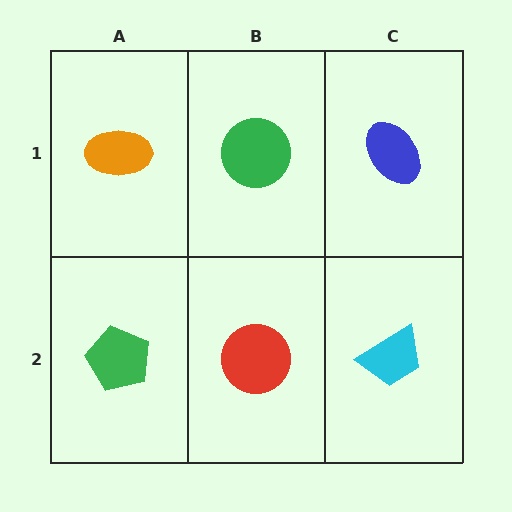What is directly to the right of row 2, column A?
A red circle.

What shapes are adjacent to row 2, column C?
A blue ellipse (row 1, column C), a red circle (row 2, column B).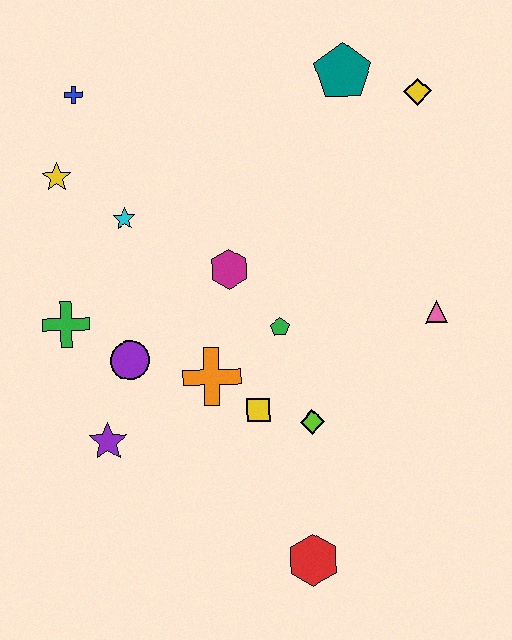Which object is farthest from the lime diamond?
The blue cross is farthest from the lime diamond.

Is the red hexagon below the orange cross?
Yes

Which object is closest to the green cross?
The purple circle is closest to the green cross.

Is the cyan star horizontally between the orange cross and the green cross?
Yes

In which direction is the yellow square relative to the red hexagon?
The yellow square is above the red hexagon.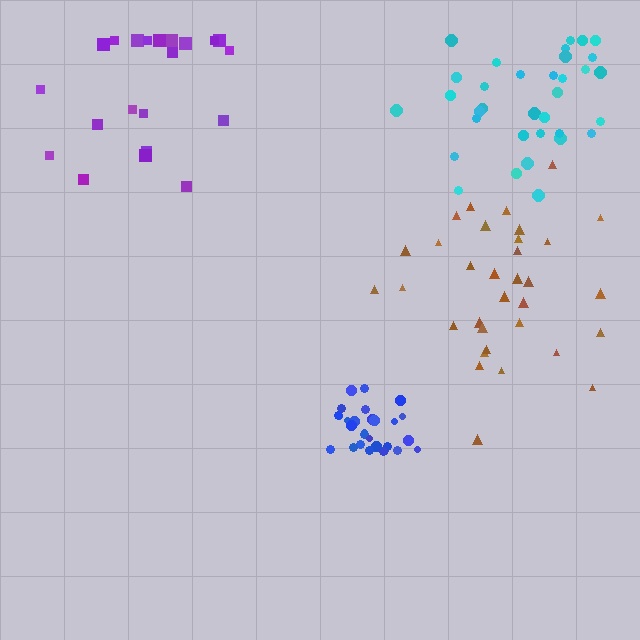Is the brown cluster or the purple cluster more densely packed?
Purple.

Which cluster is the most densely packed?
Blue.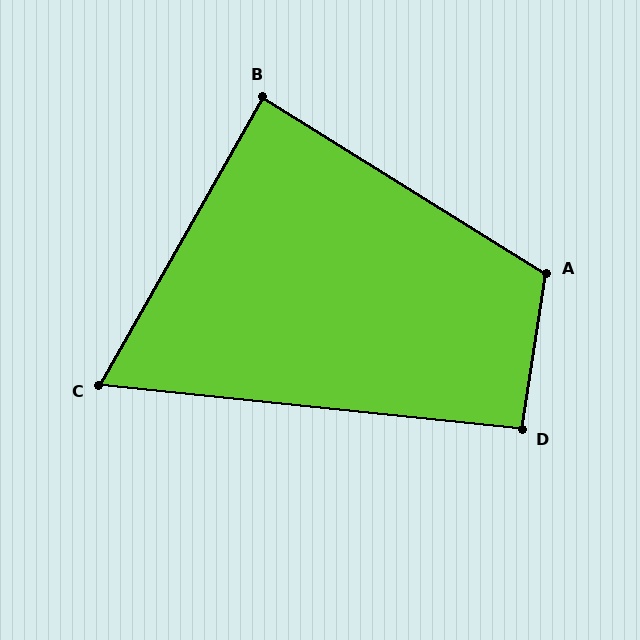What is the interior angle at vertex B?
Approximately 88 degrees (approximately right).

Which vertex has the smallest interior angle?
C, at approximately 66 degrees.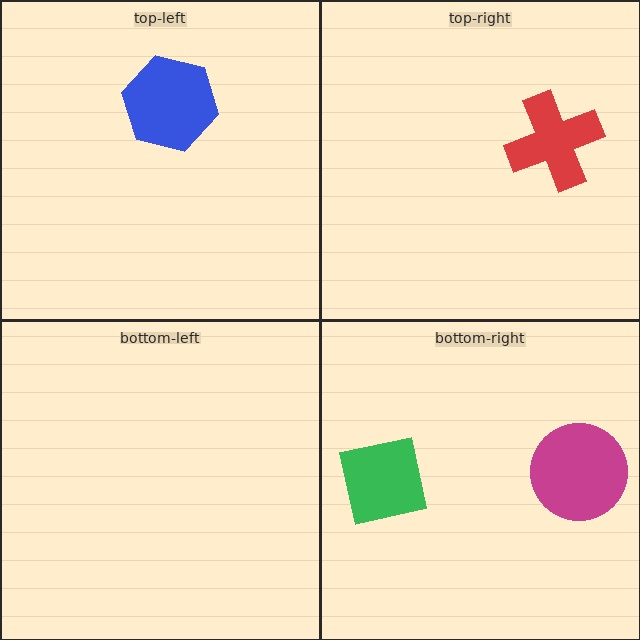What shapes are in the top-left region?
The blue hexagon.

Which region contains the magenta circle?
The bottom-right region.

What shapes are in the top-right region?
The red cross.